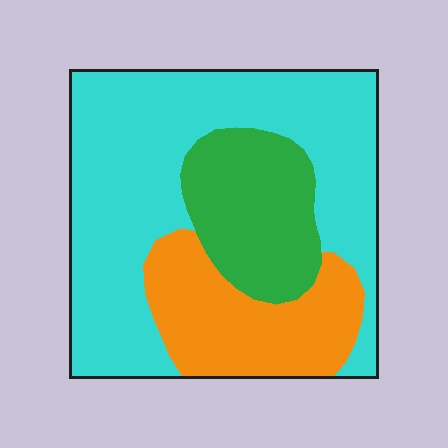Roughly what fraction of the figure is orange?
Orange takes up between a sixth and a third of the figure.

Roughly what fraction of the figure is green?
Green covers about 20% of the figure.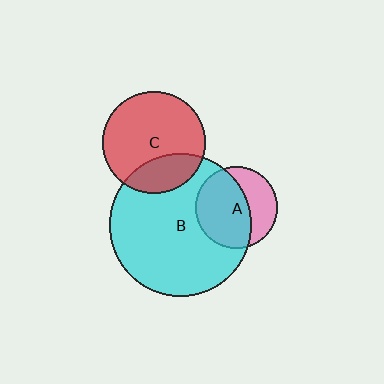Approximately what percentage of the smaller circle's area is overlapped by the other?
Approximately 25%.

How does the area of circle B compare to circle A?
Approximately 3.0 times.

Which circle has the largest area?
Circle B (cyan).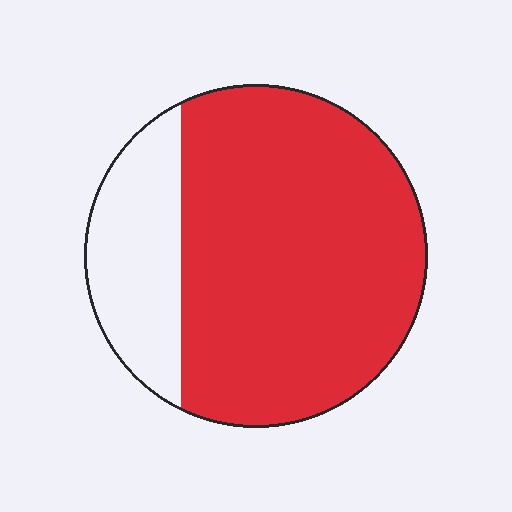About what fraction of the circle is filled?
About three quarters (3/4).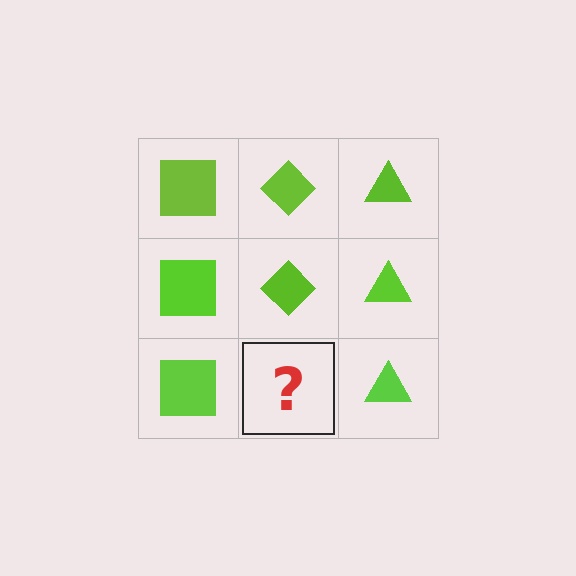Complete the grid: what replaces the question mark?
The question mark should be replaced with a lime diamond.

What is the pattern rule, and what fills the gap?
The rule is that each column has a consistent shape. The gap should be filled with a lime diamond.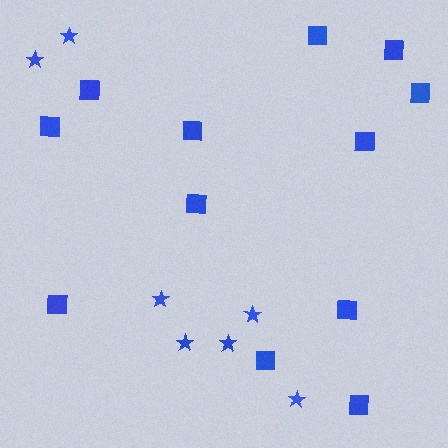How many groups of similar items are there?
There are 2 groups: one group of stars (7) and one group of squares (12).